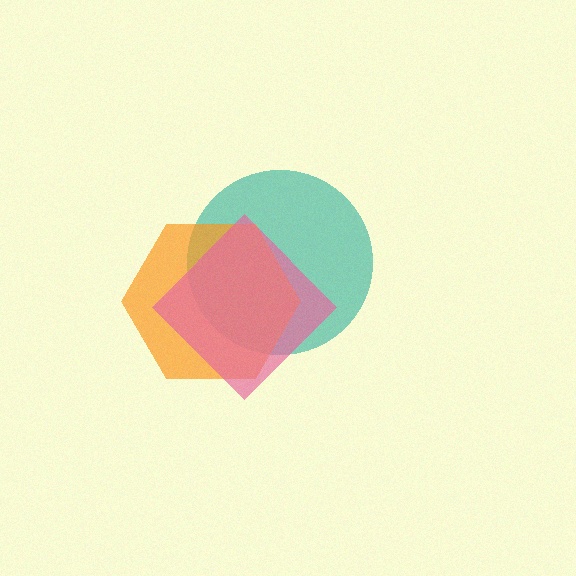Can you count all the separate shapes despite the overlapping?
Yes, there are 3 separate shapes.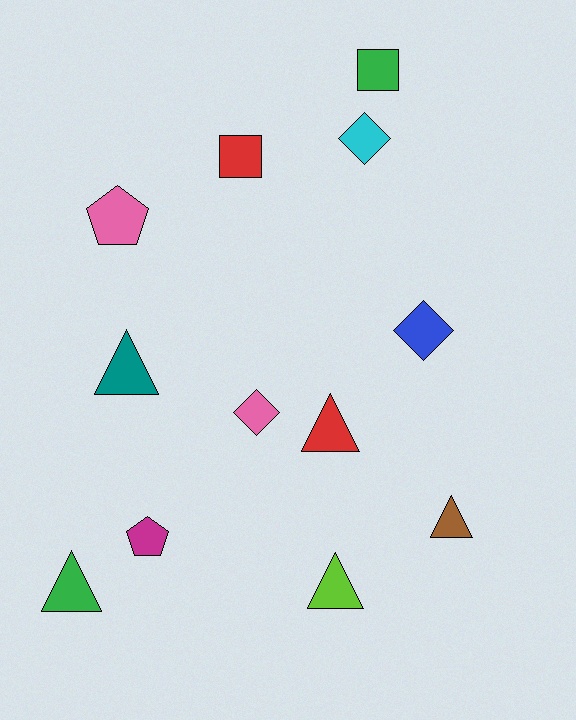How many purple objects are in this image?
There are no purple objects.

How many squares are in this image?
There are 2 squares.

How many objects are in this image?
There are 12 objects.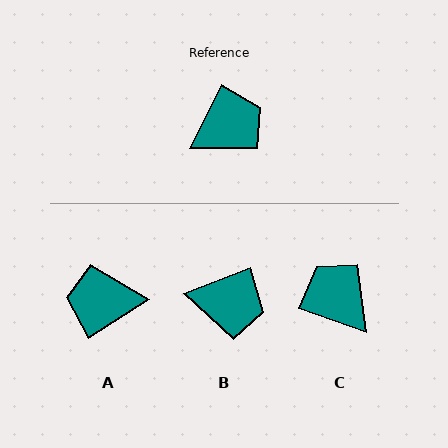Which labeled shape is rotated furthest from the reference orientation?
A, about 150 degrees away.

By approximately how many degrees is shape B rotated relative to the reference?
Approximately 43 degrees clockwise.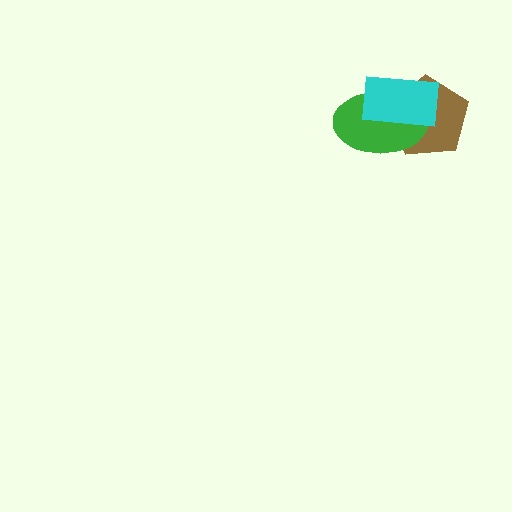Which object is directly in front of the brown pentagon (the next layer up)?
The green ellipse is directly in front of the brown pentagon.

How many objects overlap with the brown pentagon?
2 objects overlap with the brown pentagon.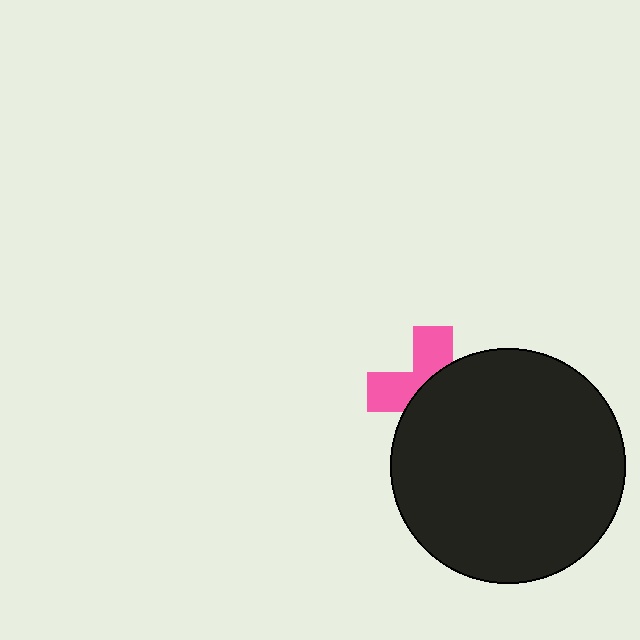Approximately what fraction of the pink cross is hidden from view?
Roughly 58% of the pink cross is hidden behind the black circle.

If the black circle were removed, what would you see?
You would see the complete pink cross.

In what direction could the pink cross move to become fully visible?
The pink cross could move toward the upper-left. That would shift it out from behind the black circle entirely.